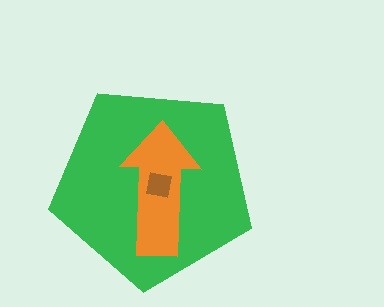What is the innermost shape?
The brown square.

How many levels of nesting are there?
3.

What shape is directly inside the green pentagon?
The orange arrow.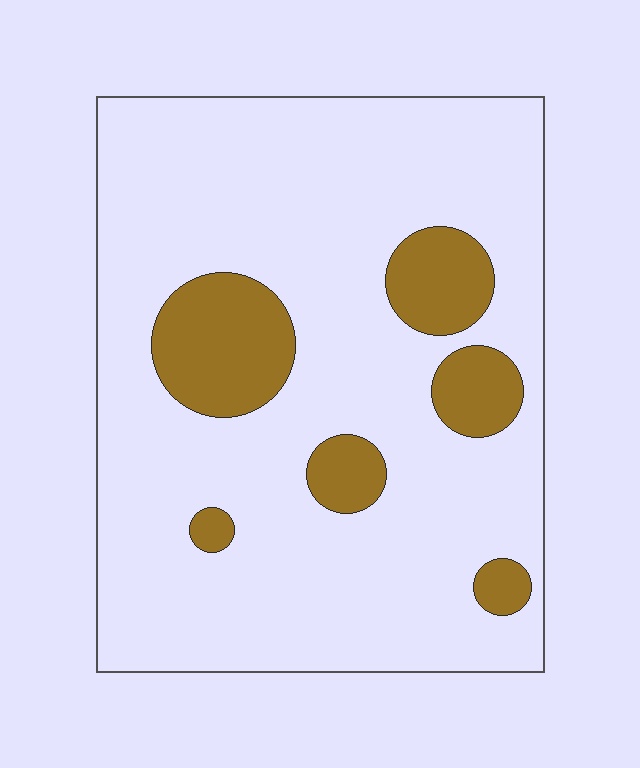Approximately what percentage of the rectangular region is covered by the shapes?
Approximately 15%.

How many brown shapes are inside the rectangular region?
6.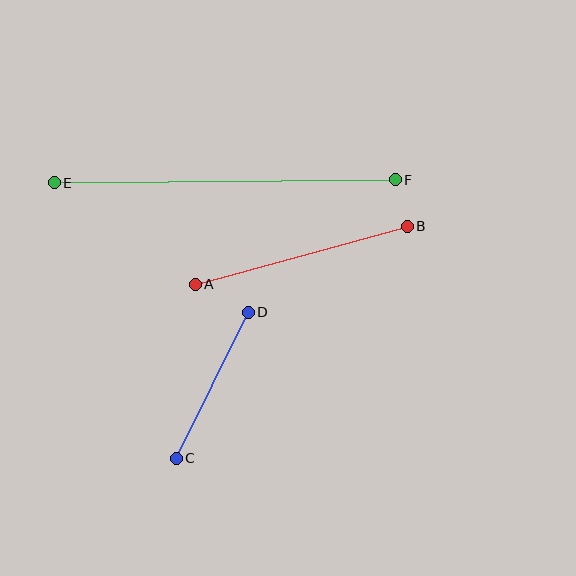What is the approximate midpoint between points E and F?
The midpoint is at approximately (225, 181) pixels.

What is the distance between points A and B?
The distance is approximately 220 pixels.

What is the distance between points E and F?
The distance is approximately 341 pixels.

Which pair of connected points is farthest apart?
Points E and F are farthest apart.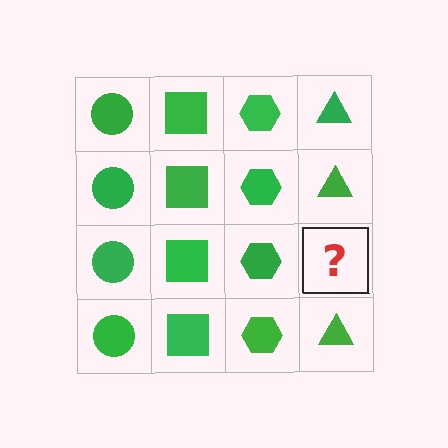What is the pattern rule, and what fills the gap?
The rule is that each column has a consistent shape. The gap should be filled with a green triangle.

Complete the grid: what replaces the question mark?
The question mark should be replaced with a green triangle.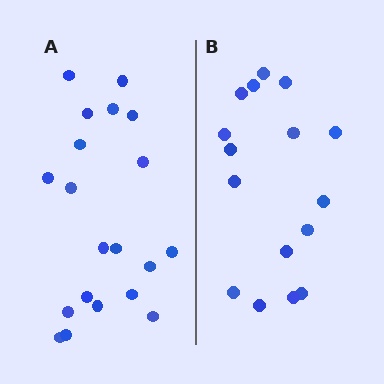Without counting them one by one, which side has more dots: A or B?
Region A (the left region) has more dots.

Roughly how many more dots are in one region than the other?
Region A has about 4 more dots than region B.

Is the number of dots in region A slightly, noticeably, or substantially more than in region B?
Region A has noticeably more, but not dramatically so. The ratio is roughly 1.2 to 1.